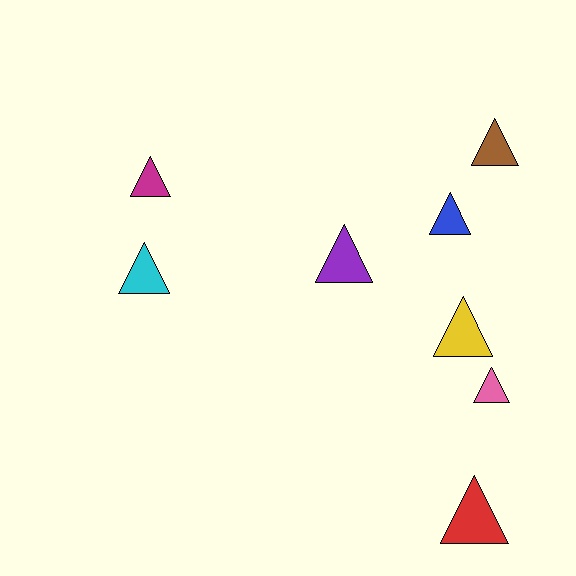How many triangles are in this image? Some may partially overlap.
There are 8 triangles.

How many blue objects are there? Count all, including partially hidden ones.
There is 1 blue object.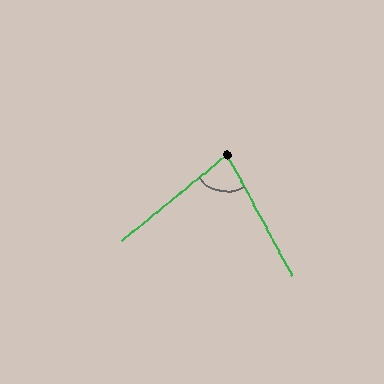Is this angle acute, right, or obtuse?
It is acute.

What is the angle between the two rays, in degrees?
Approximately 79 degrees.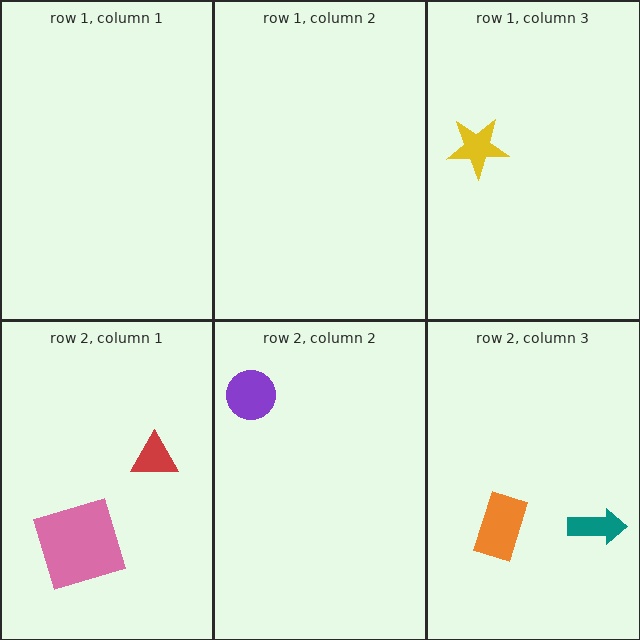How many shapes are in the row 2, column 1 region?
2.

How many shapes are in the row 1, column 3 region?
1.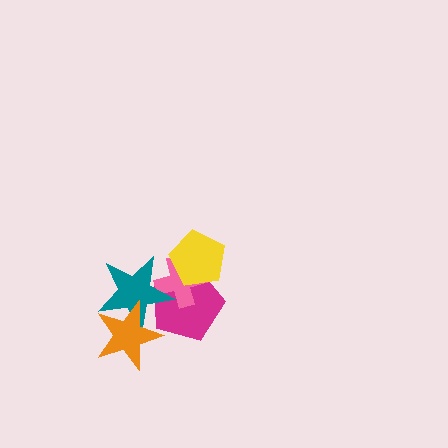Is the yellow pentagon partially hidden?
No, no other shape covers it.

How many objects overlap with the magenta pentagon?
4 objects overlap with the magenta pentagon.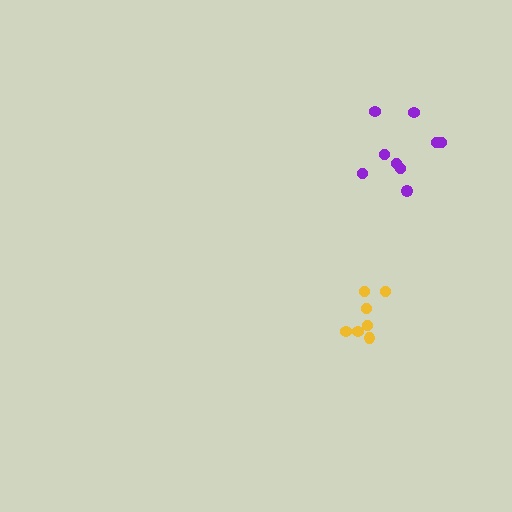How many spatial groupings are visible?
There are 2 spatial groupings.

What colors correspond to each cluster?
The clusters are colored: yellow, purple.